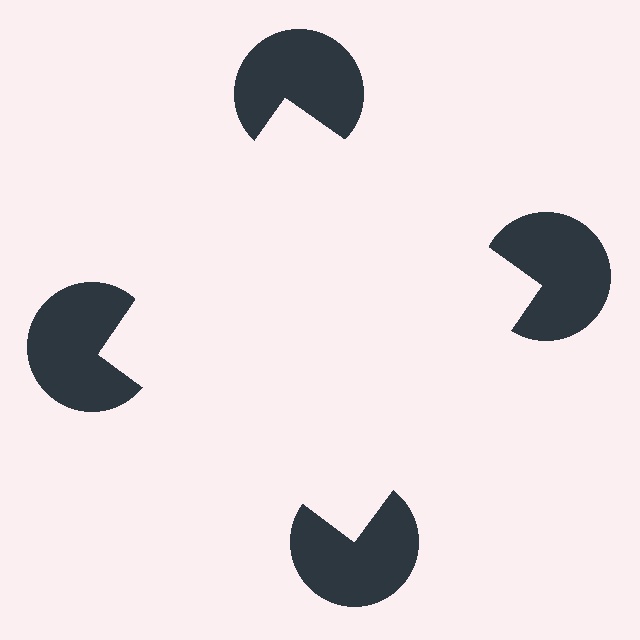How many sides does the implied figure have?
4 sides.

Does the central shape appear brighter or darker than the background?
It typically appears slightly brighter than the background, even though no actual brightness change is drawn.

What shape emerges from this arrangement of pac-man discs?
An illusory square — its edges are inferred from the aligned wedge cuts in the pac-man discs, not physically drawn.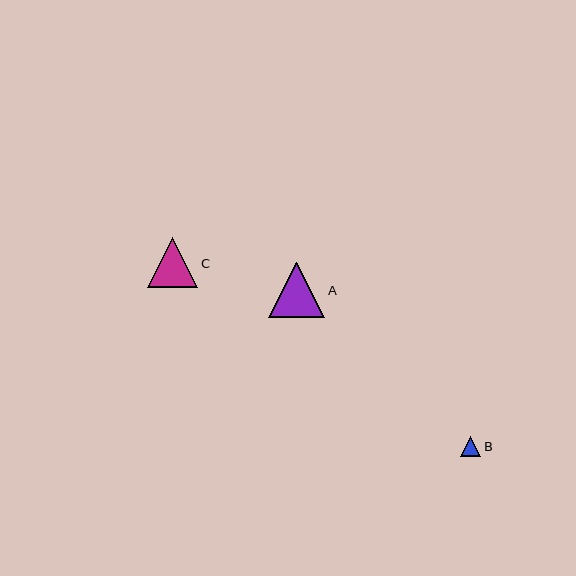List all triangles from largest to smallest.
From largest to smallest: A, C, B.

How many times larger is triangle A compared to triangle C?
Triangle A is approximately 1.1 times the size of triangle C.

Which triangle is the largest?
Triangle A is the largest with a size of approximately 56 pixels.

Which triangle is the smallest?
Triangle B is the smallest with a size of approximately 20 pixels.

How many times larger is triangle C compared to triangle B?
Triangle C is approximately 2.5 times the size of triangle B.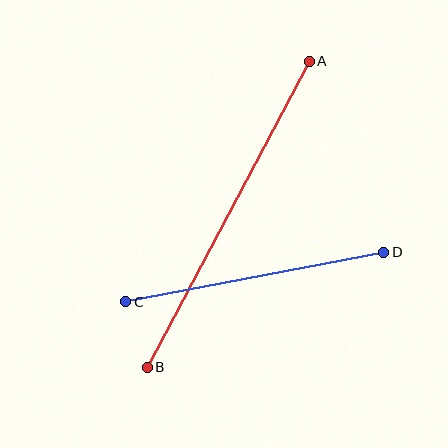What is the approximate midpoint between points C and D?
The midpoint is at approximately (255, 277) pixels.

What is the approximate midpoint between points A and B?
The midpoint is at approximately (228, 214) pixels.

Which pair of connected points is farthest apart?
Points A and B are farthest apart.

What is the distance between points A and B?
The distance is approximately 346 pixels.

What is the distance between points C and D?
The distance is approximately 263 pixels.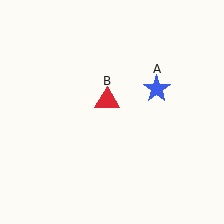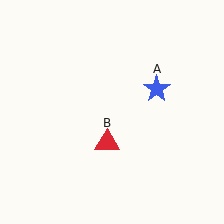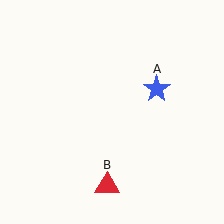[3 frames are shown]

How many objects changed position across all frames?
1 object changed position: red triangle (object B).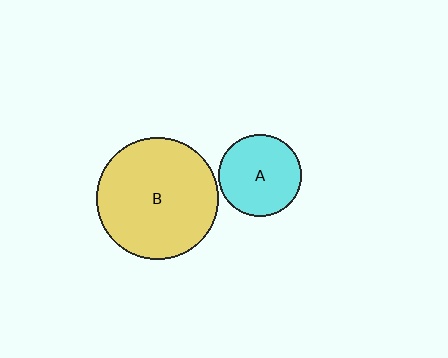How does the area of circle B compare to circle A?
Approximately 2.2 times.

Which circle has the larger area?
Circle B (yellow).